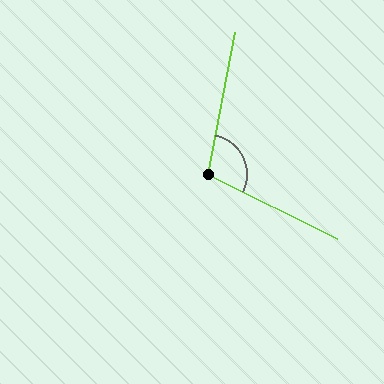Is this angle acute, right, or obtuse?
It is obtuse.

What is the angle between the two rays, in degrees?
Approximately 105 degrees.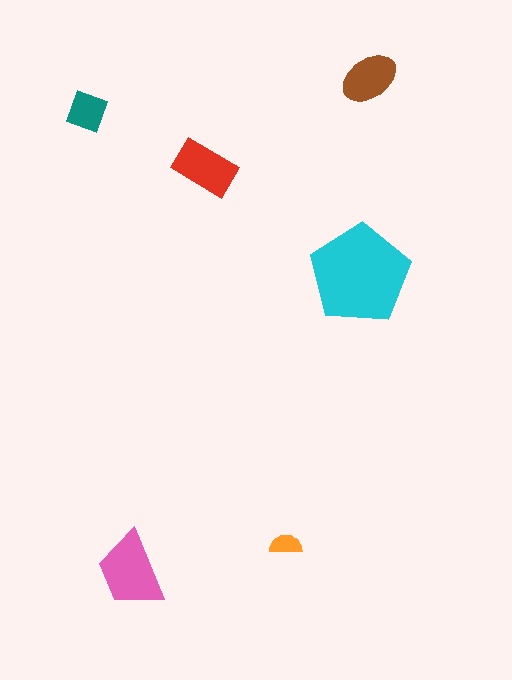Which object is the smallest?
The orange semicircle.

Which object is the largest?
The cyan pentagon.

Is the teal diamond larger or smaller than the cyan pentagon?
Smaller.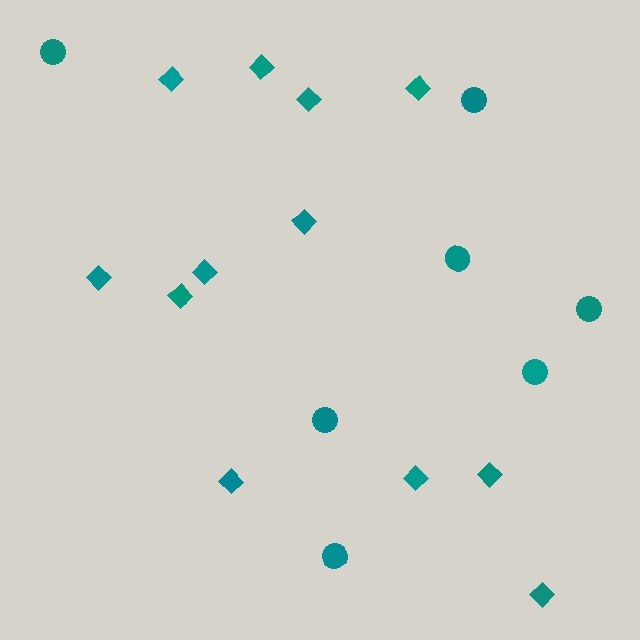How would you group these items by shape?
There are 2 groups: one group of diamonds (12) and one group of circles (7).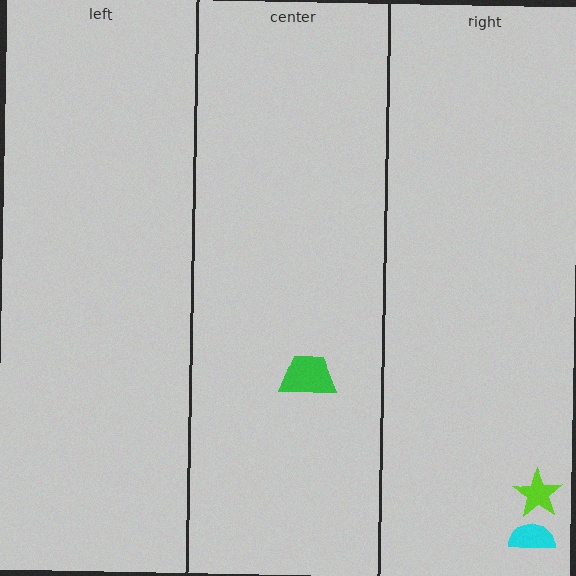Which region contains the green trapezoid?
The center region.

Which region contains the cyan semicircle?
The right region.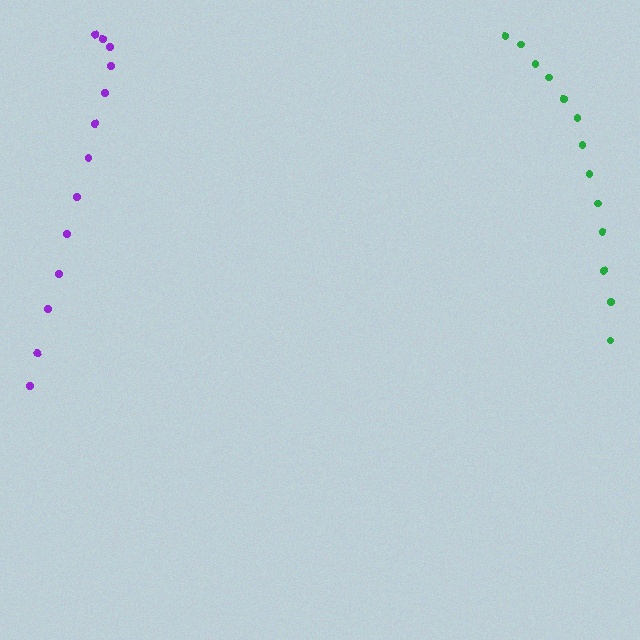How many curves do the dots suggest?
There are 2 distinct paths.